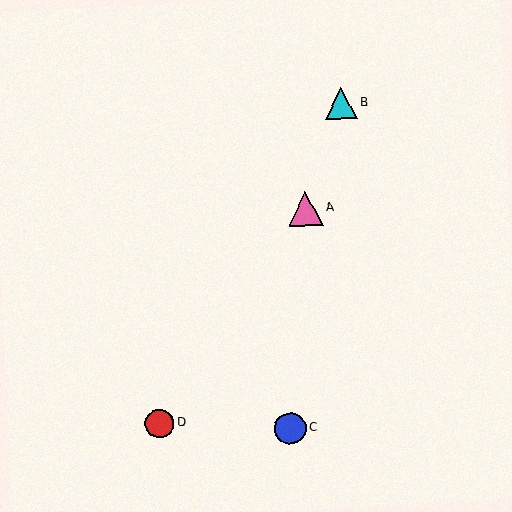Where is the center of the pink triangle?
The center of the pink triangle is at (306, 209).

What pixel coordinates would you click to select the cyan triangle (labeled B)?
Click at (341, 104) to select the cyan triangle B.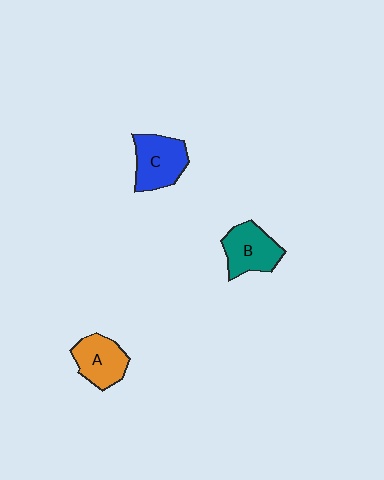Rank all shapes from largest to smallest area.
From largest to smallest: C (blue), B (teal), A (orange).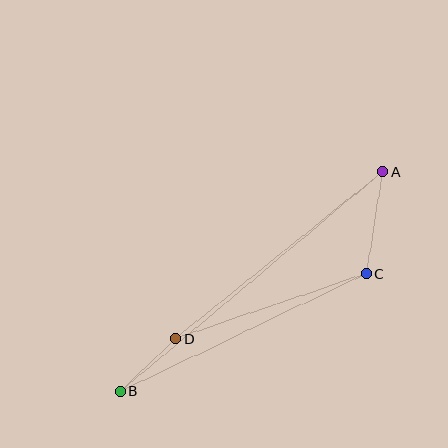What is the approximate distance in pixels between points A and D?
The distance between A and D is approximately 266 pixels.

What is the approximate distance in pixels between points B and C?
The distance between B and C is approximately 273 pixels.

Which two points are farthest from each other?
Points A and B are farthest from each other.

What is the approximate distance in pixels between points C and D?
The distance between C and D is approximately 202 pixels.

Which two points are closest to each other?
Points B and D are closest to each other.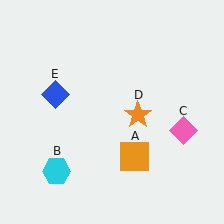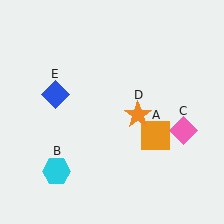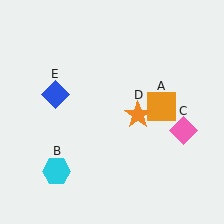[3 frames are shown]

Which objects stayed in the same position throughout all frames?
Cyan hexagon (object B) and pink diamond (object C) and orange star (object D) and blue diamond (object E) remained stationary.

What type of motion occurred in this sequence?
The orange square (object A) rotated counterclockwise around the center of the scene.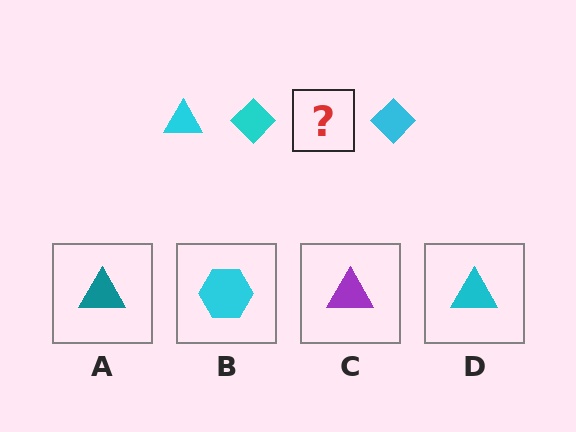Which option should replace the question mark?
Option D.